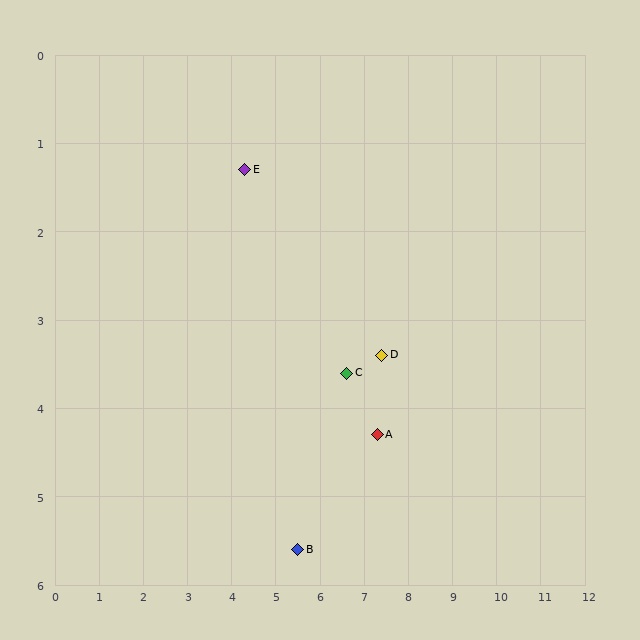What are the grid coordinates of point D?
Point D is at approximately (7.4, 3.4).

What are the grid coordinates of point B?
Point B is at approximately (5.5, 5.6).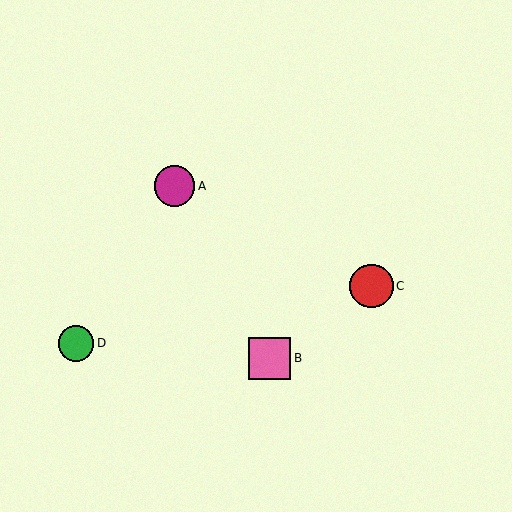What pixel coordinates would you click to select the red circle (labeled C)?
Click at (372, 286) to select the red circle C.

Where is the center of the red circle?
The center of the red circle is at (372, 286).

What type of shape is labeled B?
Shape B is a pink square.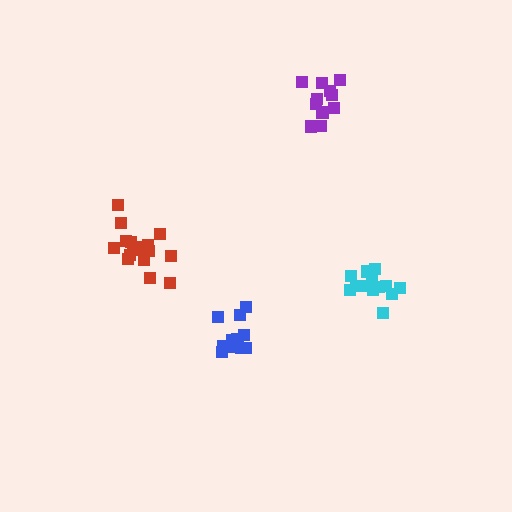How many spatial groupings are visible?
There are 4 spatial groupings.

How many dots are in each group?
Group 1: 13 dots, Group 2: 11 dots, Group 3: 17 dots, Group 4: 13 dots (54 total).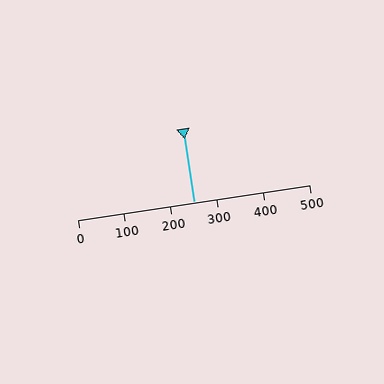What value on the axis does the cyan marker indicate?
The marker indicates approximately 250.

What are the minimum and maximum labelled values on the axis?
The axis runs from 0 to 500.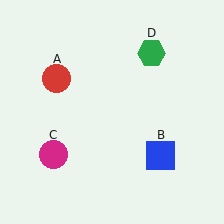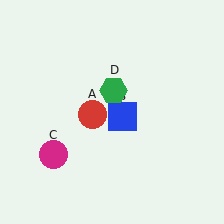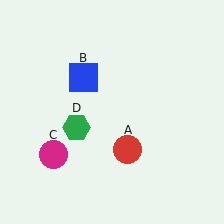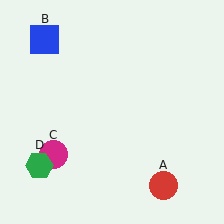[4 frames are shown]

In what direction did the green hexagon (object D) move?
The green hexagon (object D) moved down and to the left.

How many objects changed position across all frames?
3 objects changed position: red circle (object A), blue square (object B), green hexagon (object D).